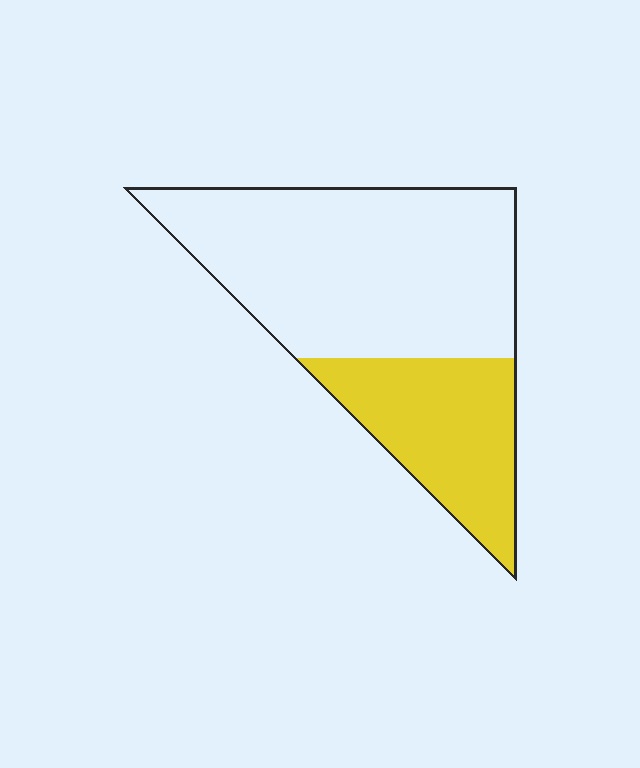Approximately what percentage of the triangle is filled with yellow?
Approximately 30%.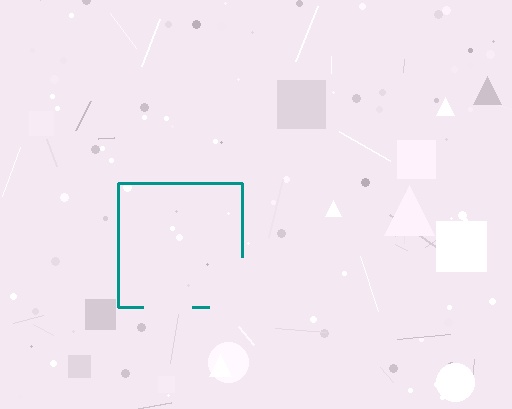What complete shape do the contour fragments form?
The contour fragments form a square.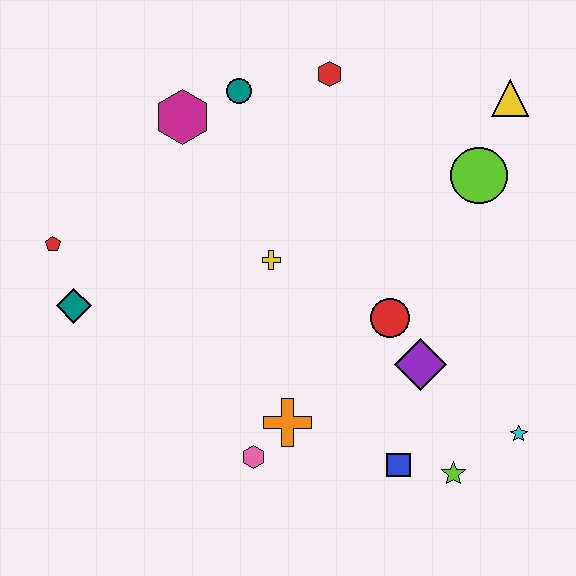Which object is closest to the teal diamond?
The red pentagon is closest to the teal diamond.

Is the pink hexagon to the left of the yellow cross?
Yes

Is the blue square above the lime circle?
No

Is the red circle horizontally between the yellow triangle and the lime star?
No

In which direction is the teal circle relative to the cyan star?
The teal circle is above the cyan star.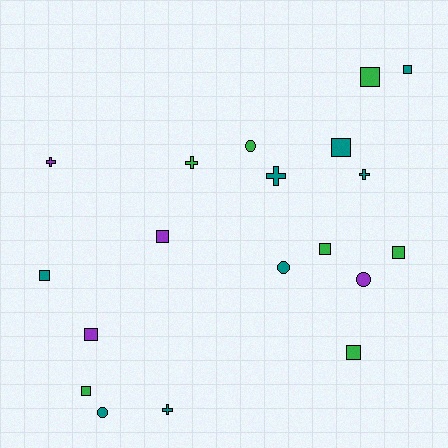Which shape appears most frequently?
Square, with 10 objects.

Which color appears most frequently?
Teal, with 8 objects.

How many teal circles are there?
There are 2 teal circles.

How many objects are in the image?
There are 19 objects.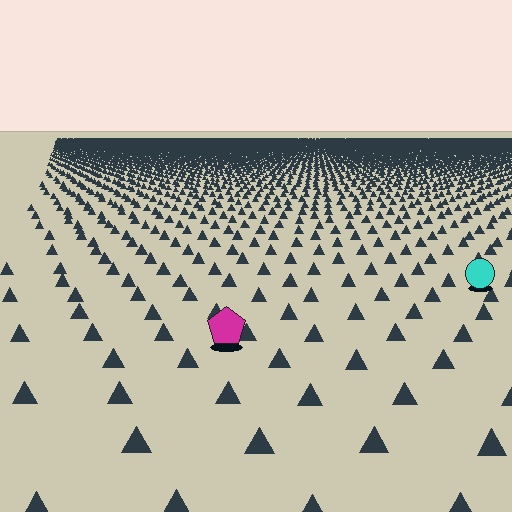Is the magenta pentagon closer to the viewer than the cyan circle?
Yes. The magenta pentagon is closer — you can tell from the texture gradient: the ground texture is coarser near it.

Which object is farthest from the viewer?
The cyan circle is farthest from the viewer. It appears smaller and the ground texture around it is denser.